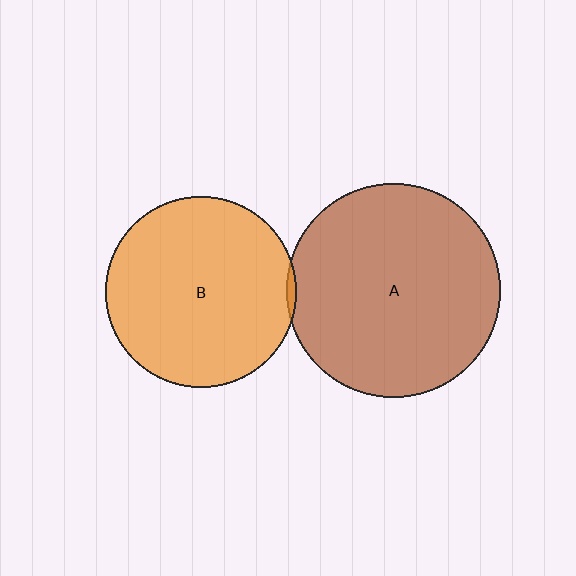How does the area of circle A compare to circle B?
Approximately 1.3 times.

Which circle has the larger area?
Circle A (brown).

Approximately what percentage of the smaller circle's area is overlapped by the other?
Approximately 5%.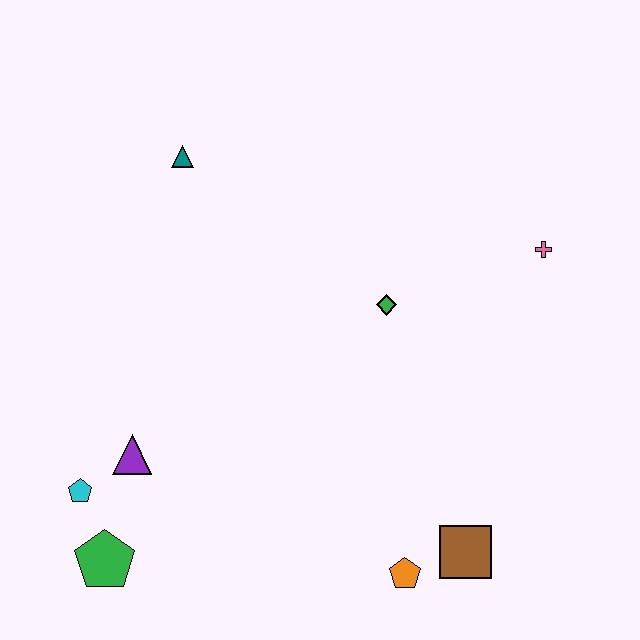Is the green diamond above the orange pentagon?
Yes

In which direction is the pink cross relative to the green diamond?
The pink cross is to the right of the green diamond.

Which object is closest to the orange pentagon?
The brown square is closest to the orange pentagon.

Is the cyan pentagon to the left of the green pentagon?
Yes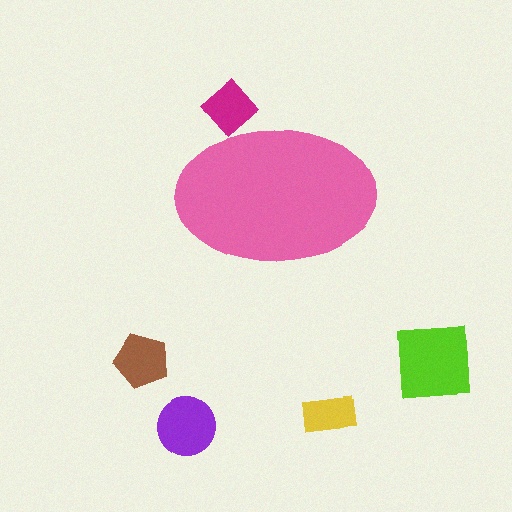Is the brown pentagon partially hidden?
No, the brown pentagon is fully visible.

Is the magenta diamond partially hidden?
Yes, the magenta diamond is partially hidden behind the pink ellipse.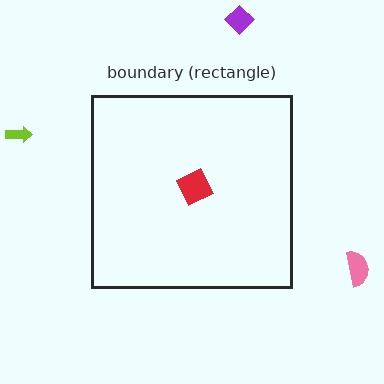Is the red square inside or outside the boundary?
Inside.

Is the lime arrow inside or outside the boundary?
Outside.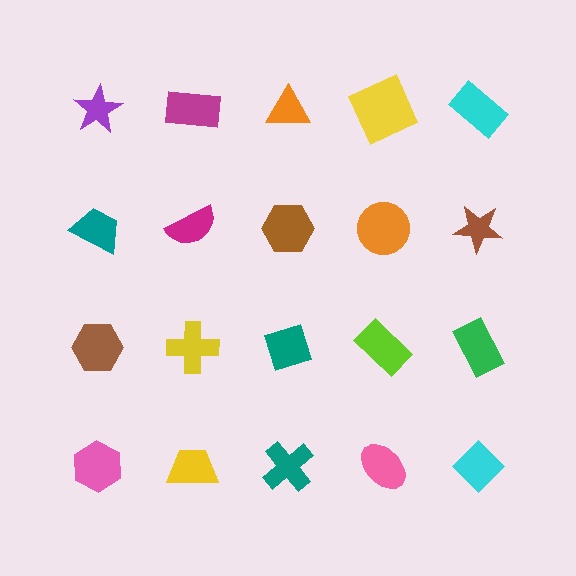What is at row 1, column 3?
An orange triangle.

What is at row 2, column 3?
A brown hexagon.